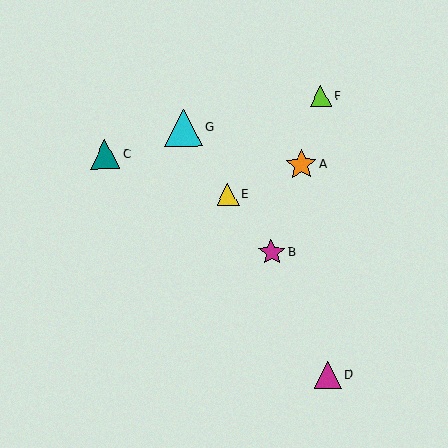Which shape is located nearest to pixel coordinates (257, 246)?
The magenta star (labeled B) at (272, 252) is nearest to that location.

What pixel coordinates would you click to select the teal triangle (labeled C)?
Click at (105, 155) to select the teal triangle C.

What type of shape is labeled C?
Shape C is a teal triangle.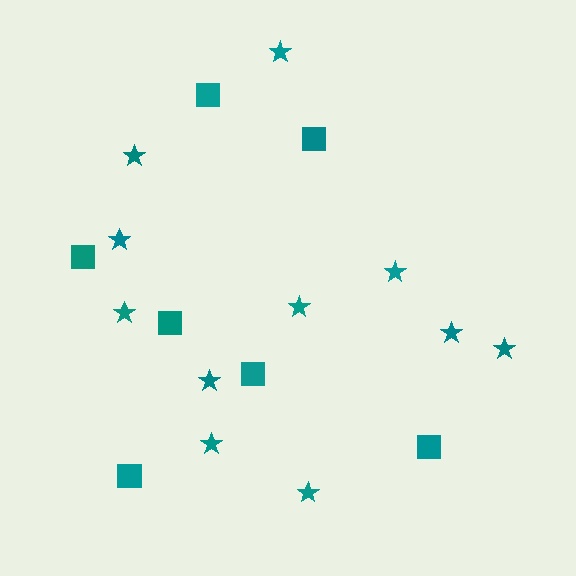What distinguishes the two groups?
There are 2 groups: one group of stars (11) and one group of squares (7).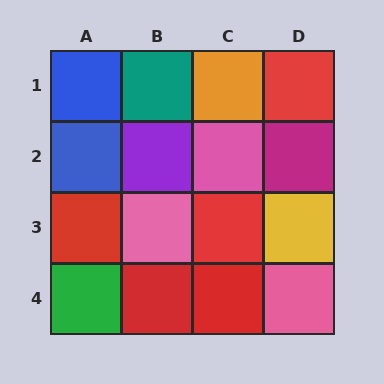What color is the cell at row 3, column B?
Pink.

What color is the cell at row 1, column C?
Orange.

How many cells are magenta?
1 cell is magenta.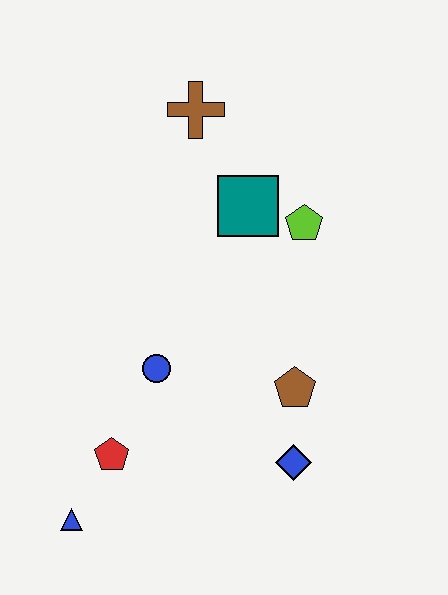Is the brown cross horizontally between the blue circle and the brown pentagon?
Yes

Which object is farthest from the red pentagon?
The brown cross is farthest from the red pentagon.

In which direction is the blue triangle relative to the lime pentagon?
The blue triangle is below the lime pentagon.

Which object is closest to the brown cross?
The teal square is closest to the brown cross.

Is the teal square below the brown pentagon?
No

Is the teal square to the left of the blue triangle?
No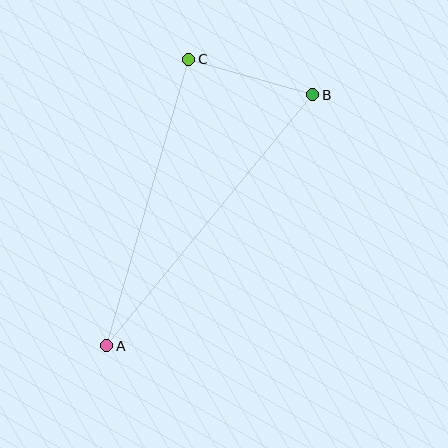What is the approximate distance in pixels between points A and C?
The distance between A and C is approximately 298 pixels.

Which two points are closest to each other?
Points B and C are closest to each other.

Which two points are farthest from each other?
Points A and B are farthest from each other.